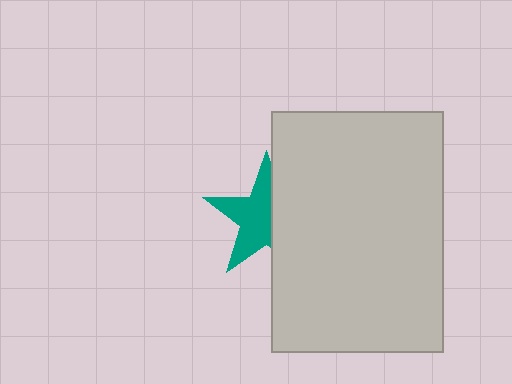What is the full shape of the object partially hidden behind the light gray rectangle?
The partially hidden object is a teal star.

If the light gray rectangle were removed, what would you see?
You would see the complete teal star.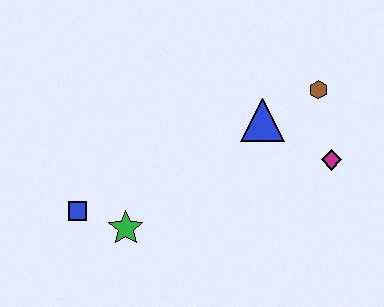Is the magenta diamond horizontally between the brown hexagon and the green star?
No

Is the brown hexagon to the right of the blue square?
Yes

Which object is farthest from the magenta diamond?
The blue square is farthest from the magenta diamond.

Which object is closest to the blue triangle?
The brown hexagon is closest to the blue triangle.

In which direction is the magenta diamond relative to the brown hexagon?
The magenta diamond is below the brown hexagon.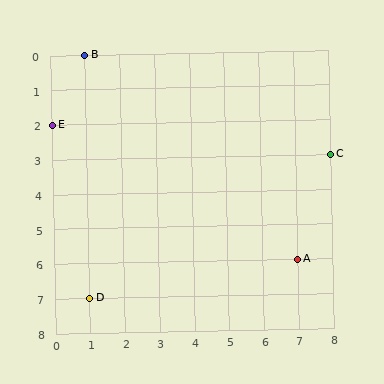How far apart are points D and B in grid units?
Points D and B are 7 rows apart.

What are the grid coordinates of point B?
Point B is at grid coordinates (1, 0).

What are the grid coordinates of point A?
Point A is at grid coordinates (7, 6).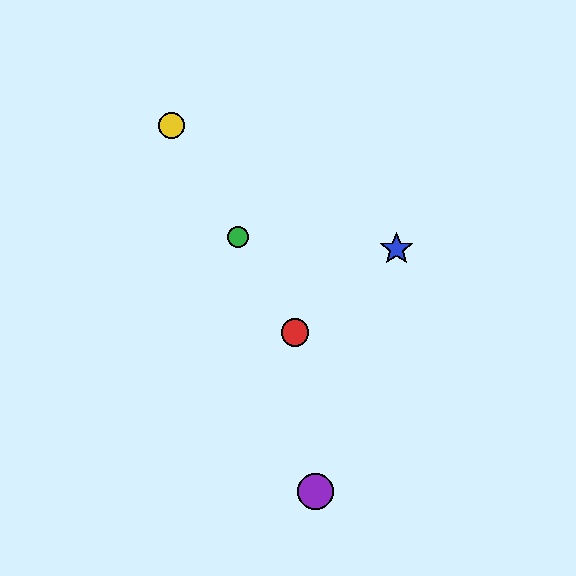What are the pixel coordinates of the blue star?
The blue star is at (396, 249).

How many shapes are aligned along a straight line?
3 shapes (the red circle, the green circle, the yellow circle) are aligned along a straight line.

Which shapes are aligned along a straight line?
The red circle, the green circle, the yellow circle are aligned along a straight line.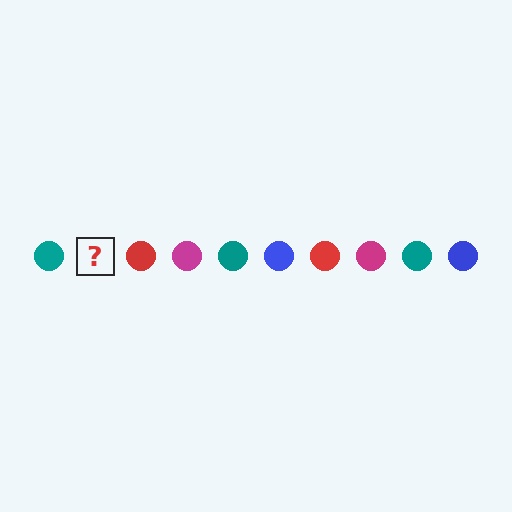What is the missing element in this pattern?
The missing element is a blue circle.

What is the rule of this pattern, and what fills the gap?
The rule is that the pattern cycles through teal, blue, red, magenta circles. The gap should be filled with a blue circle.